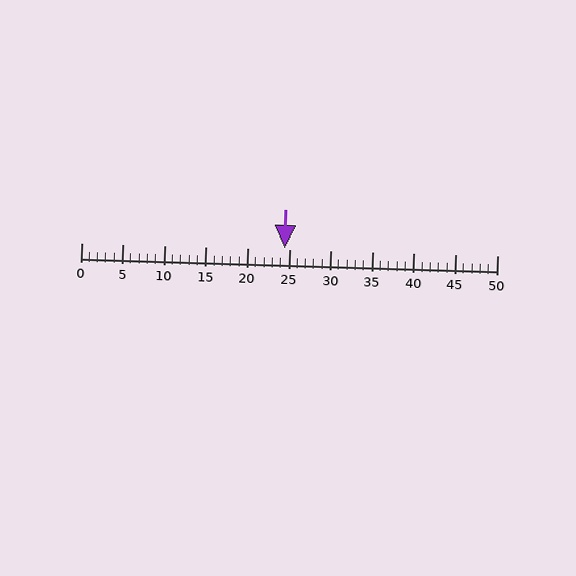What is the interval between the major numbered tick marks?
The major tick marks are spaced 5 units apart.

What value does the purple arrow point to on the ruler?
The purple arrow points to approximately 24.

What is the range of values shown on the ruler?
The ruler shows values from 0 to 50.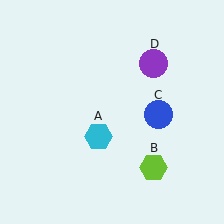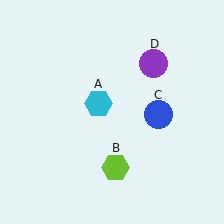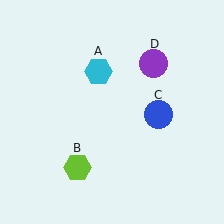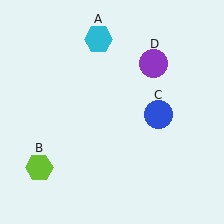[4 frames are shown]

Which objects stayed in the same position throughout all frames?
Blue circle (object C) and purple circle (object D) remained stationary.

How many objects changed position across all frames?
2 objects changed position: cyan hexagon (object A), lime hexagon (object B).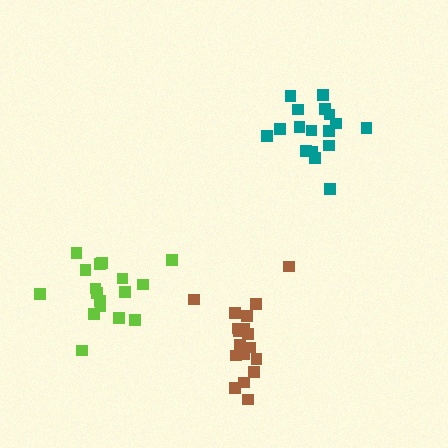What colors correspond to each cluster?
The clusters are colored: brown, teal, lime.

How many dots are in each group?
Group 1: 19 dots, Group 2: 17 dots, Group 3: 17 dots (53 total).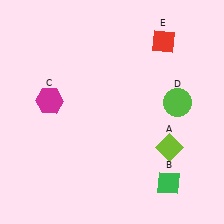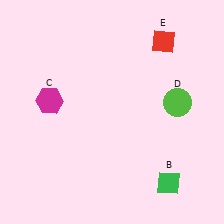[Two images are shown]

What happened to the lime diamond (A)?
The lime diamond (A) was removed in Image 2. It was in the bottom-right area of Image 1.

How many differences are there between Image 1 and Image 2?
There is 1 difference between the two images.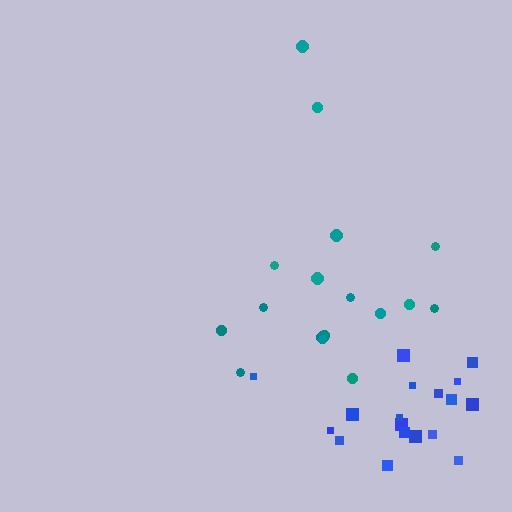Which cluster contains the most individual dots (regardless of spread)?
Blue (18).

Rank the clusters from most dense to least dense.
blue, teal.